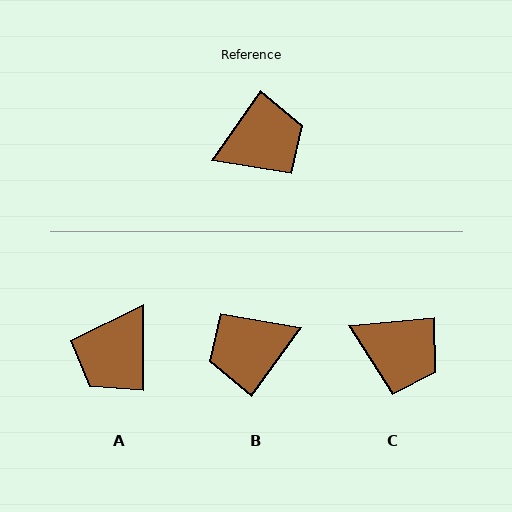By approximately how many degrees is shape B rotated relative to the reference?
Approximately 180 degrees counter-clockwise.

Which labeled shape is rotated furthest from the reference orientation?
B, about 180 degrees away.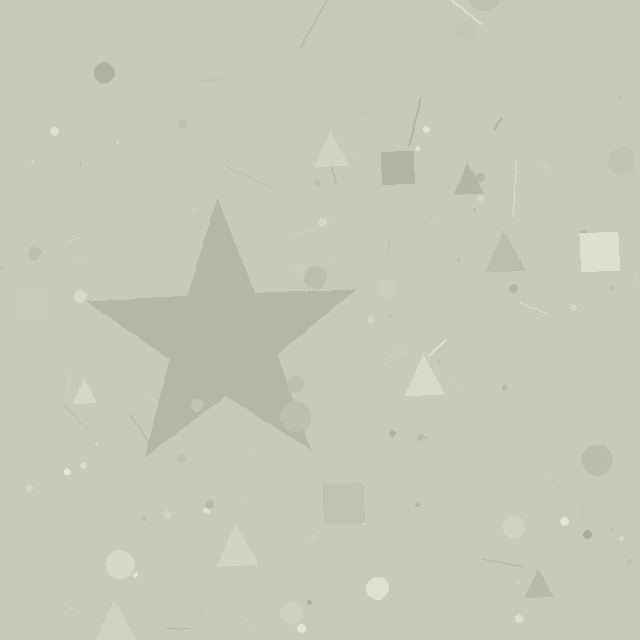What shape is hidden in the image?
A star is hidden in the image.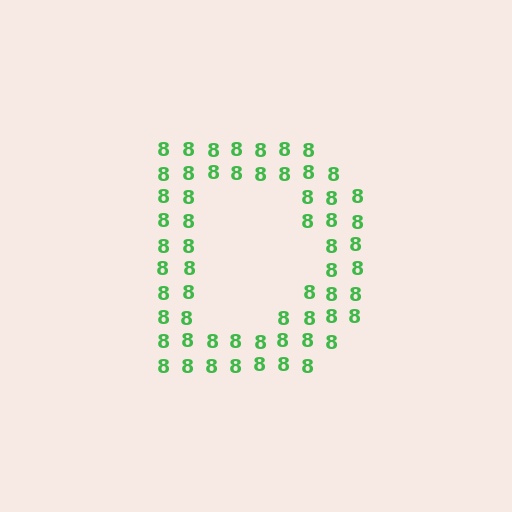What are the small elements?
The small elements are digit 8's.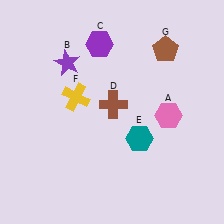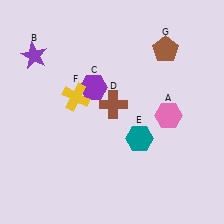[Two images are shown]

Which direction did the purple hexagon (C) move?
The purple hexagon (C) moved down.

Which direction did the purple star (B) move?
The purple star (B) moved left.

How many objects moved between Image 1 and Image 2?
2 objects moved between the two images.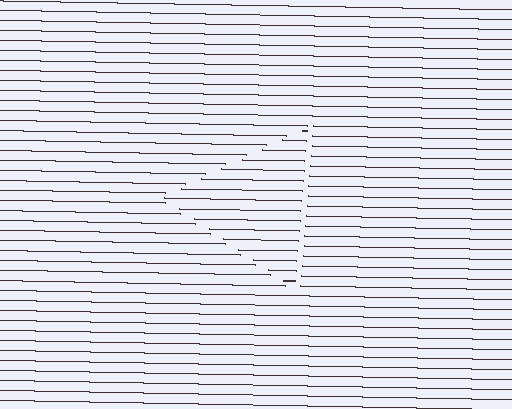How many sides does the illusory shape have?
3 sides — the line-ends trace a triangle.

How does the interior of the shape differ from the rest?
The interior of the shape contains the same grating, shifted by half a period — the contour is defined by the phase discontinuity where line-ends from the inner and outer gratings abut.